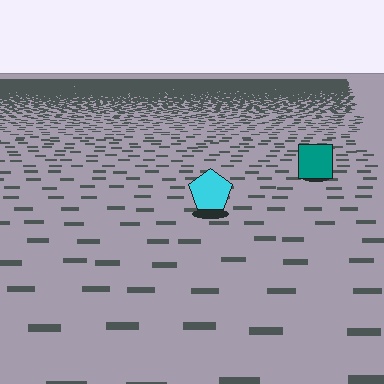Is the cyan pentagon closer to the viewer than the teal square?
Yes. The cyan pentagon is closer — you can tell from the texture gradient: the ground texture is coarser near it.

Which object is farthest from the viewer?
The teal square is farthest from the viewer. It appears smaller and the ground texture around it is denser.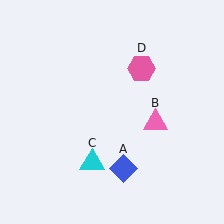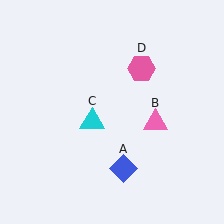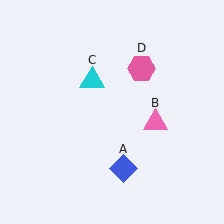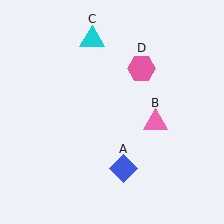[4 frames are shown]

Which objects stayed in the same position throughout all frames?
Blue diamond (object A) and pink triangle (object B) and pink hexagon (object D) remained stationary.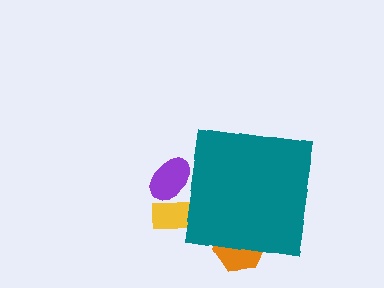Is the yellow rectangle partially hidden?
Yes, the yellow rectangle is partially hidden behind the teal square.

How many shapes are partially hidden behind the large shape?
3 shapes are partially hidden.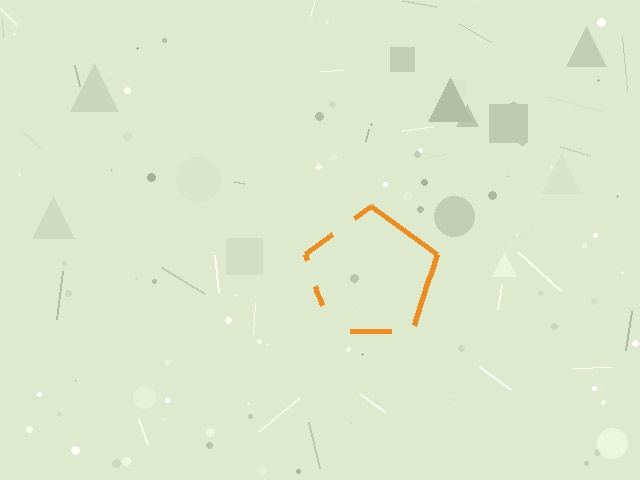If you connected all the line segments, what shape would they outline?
They would outline a pentagon.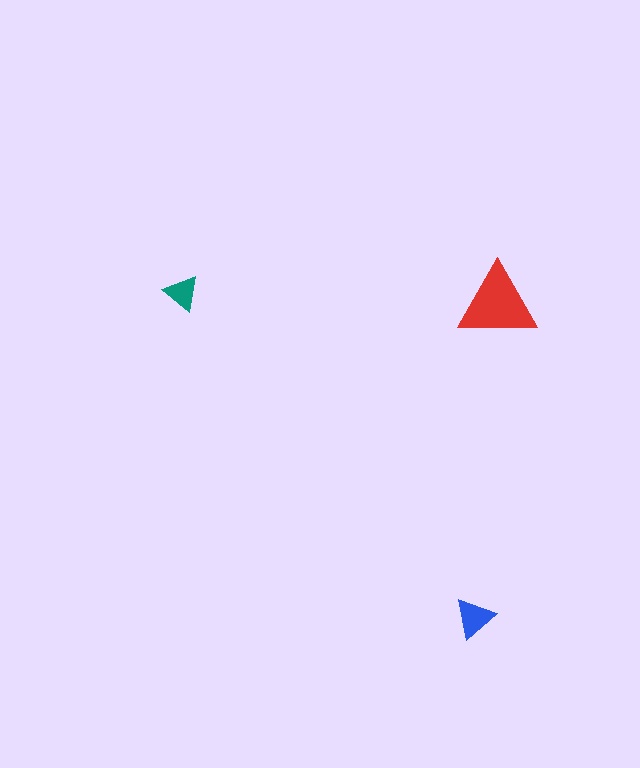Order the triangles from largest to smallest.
the red one, the blue one, the teal one.